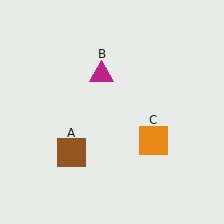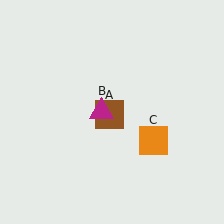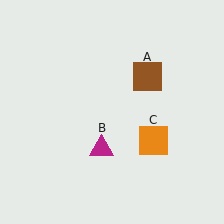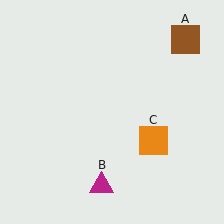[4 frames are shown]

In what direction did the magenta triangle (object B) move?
The magenta triangle (object B) moved down.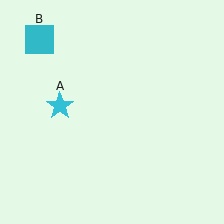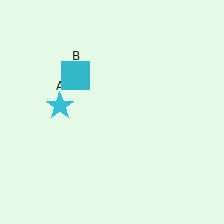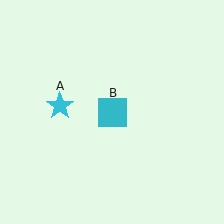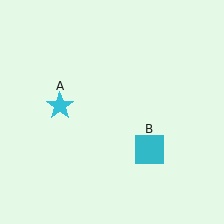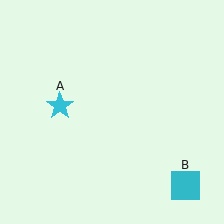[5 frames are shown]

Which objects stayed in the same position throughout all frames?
Cyan star (object A) remained stationary.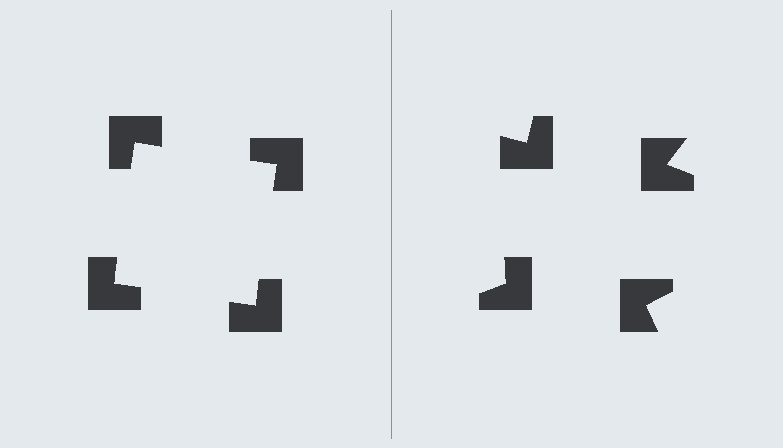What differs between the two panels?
The notched squares are positioned identically on both sides; only the wedge orientations differ. On the left they align to a square; on the right they are misaligned.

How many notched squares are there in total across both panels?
8 — 4 on each side.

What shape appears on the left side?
An illusory square.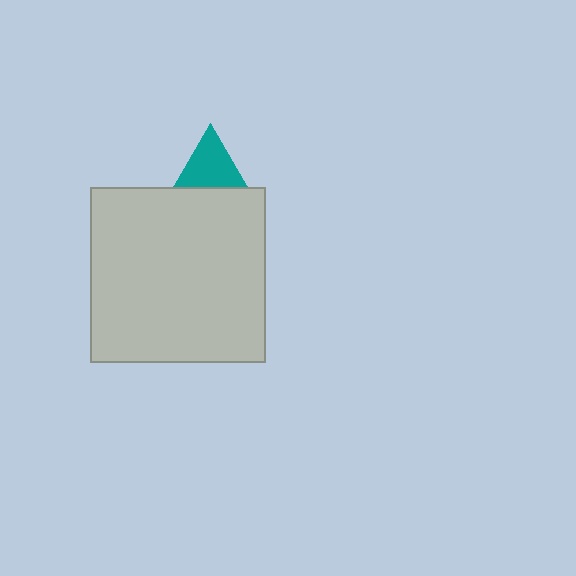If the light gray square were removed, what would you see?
You would see the complete teal triangle.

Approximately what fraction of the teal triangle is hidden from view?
Roughly 47% of the teal triangle is hidden behind the light gray square.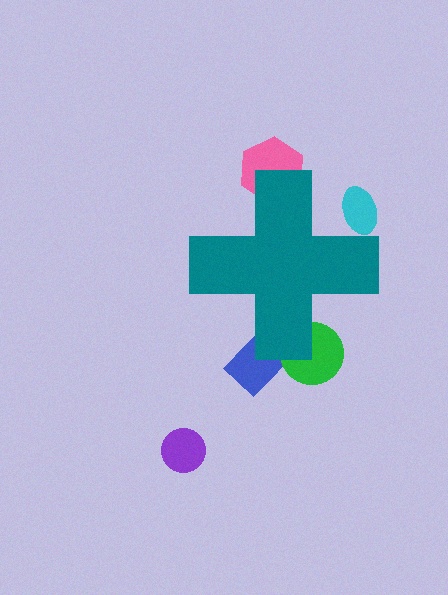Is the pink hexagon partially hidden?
Yes, the pink hexagon is partially hidden behind the teal cross.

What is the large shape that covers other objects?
A teal cross.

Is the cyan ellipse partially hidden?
Yes, the cyan ellipse is partially hidden behind the teal cross.